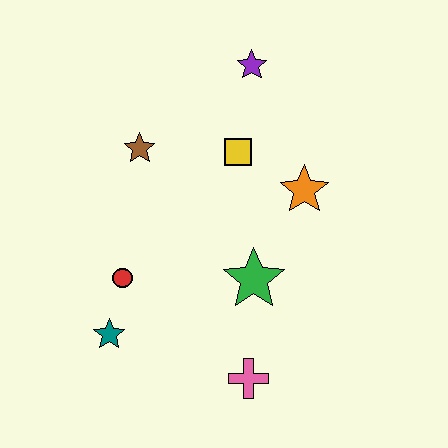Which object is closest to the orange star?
The yellow square is closest to the orange star.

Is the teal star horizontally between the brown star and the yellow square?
No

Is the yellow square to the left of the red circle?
No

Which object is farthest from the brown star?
The pink cross is farthest from the brown star.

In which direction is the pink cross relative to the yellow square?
The pink cross is below the yellow square.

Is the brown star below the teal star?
No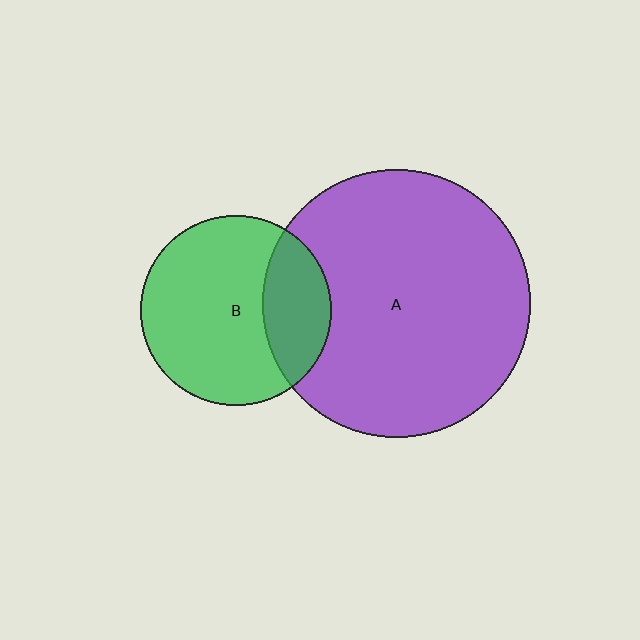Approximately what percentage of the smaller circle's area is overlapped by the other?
Approximately 25%.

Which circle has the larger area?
Circle A (purple).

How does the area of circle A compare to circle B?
Approximately 2.0 times.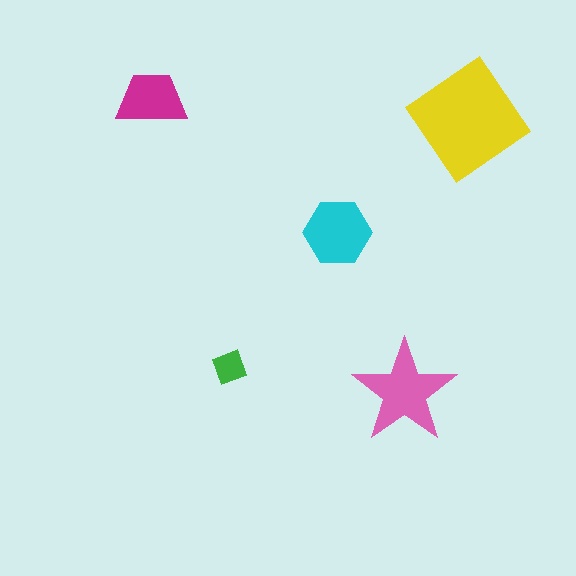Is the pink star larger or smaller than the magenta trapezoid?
Larger.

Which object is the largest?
The yellow diamond.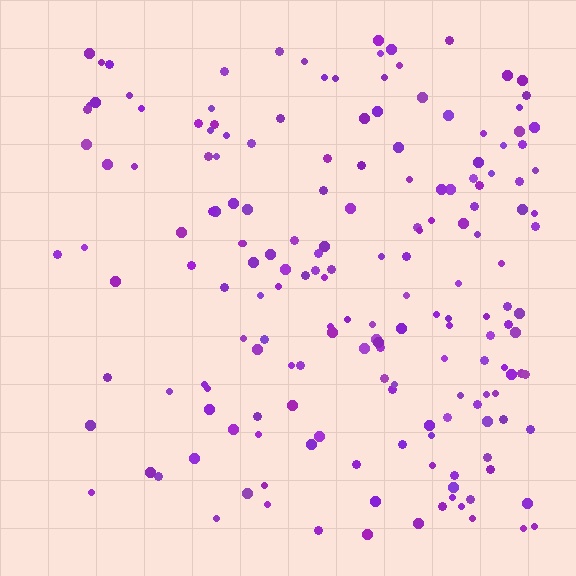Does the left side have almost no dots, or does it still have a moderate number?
Still a moderate number, just noticeably fewer than the right.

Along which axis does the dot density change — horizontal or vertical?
Horizontal.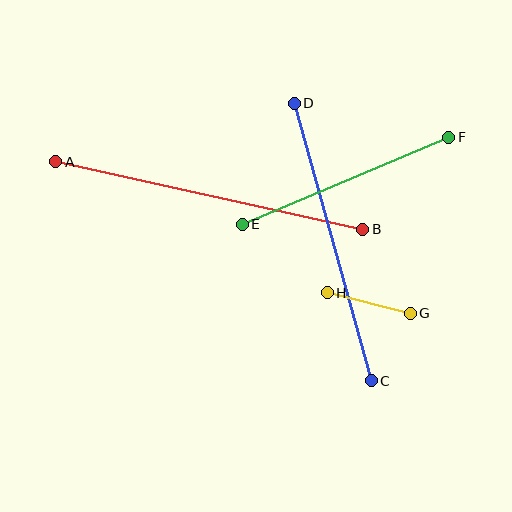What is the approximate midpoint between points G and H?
The midpoint is at approximately (369, 303) pixels.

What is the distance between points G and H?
The distance is approximately 86 pixels.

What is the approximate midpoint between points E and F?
The midpoint is at approximately (345, 181) pixels.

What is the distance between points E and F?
The distance is approximately 224 pixels.